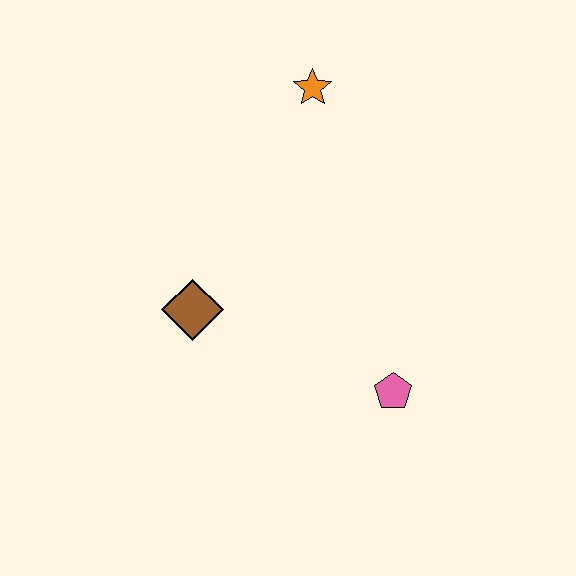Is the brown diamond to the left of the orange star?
Yes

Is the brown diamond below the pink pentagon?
No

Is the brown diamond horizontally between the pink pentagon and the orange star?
No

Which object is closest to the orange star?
The brown diamond is closest to the orange star.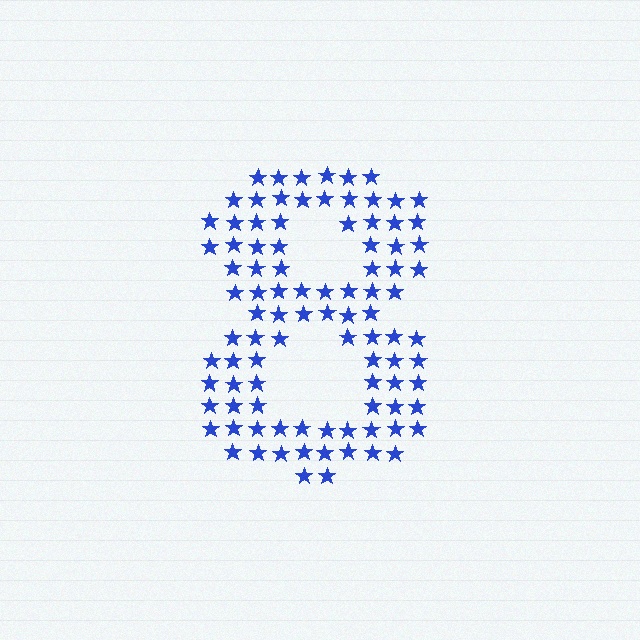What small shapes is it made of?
It is made of small stars.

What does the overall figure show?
The overall figure shows the digit 8.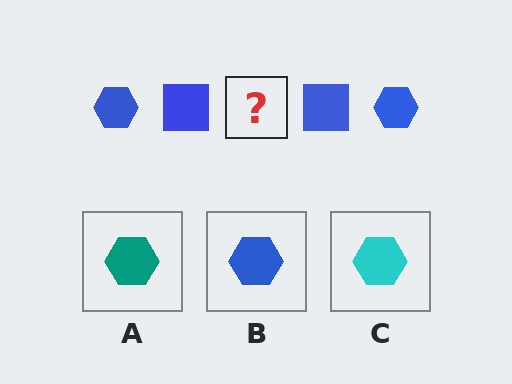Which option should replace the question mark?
Option B.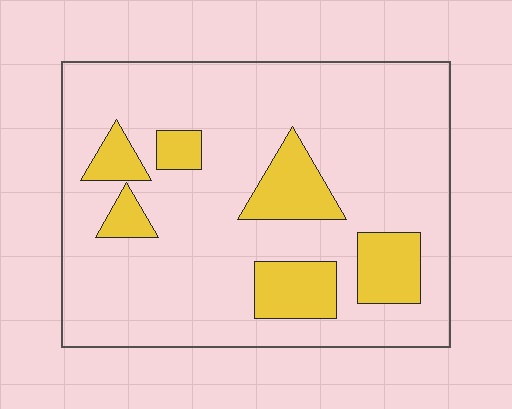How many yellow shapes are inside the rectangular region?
6.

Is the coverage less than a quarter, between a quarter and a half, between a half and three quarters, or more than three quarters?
Less than a quarter.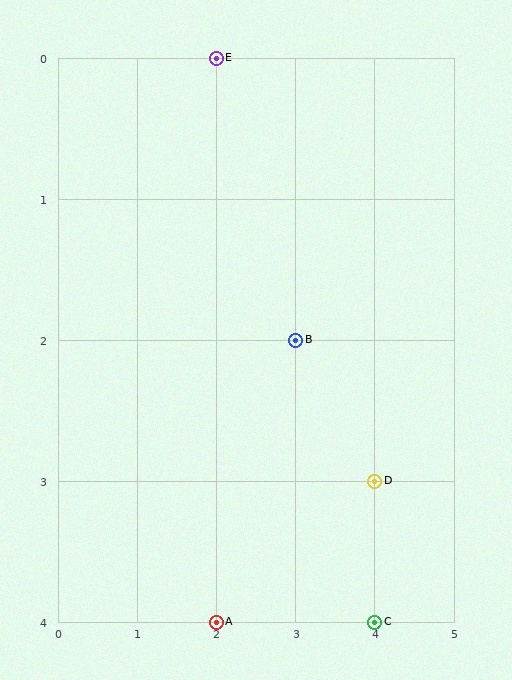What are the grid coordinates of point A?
Point A is at grid coordinates (2, 4).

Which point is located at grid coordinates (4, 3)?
Point D is at (4, 3).